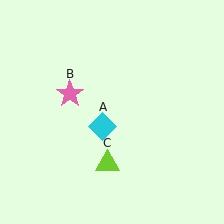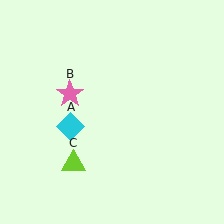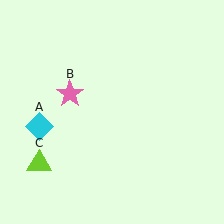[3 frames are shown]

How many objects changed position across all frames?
2 objects changed position: cyan diamond (object A), lime triangle (object C).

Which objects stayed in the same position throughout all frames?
Pink star (object B) remained stationary.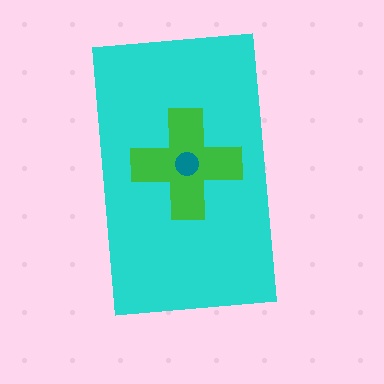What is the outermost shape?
The cyan rectangle.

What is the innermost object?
The teal circle.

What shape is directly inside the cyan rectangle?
The green cross.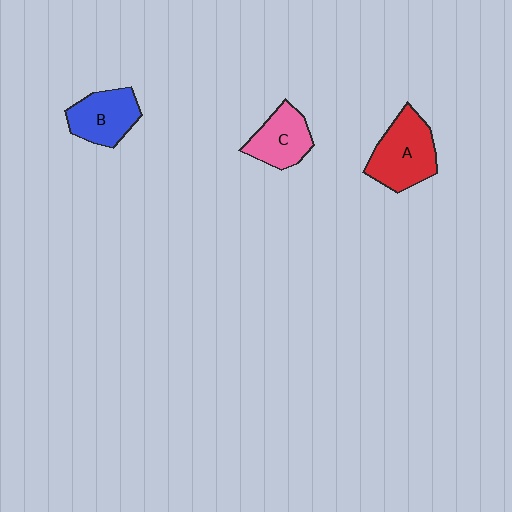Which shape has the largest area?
Shape A (red).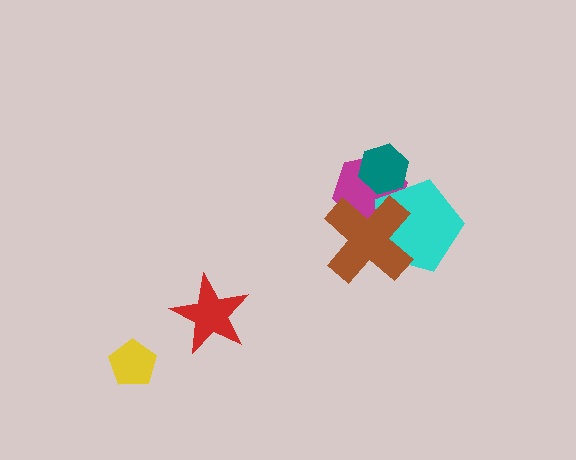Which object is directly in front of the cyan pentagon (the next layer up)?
The teal hexagon is directly in front of the cyan pentagon.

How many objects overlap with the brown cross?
2 objects overlap with the brown cross.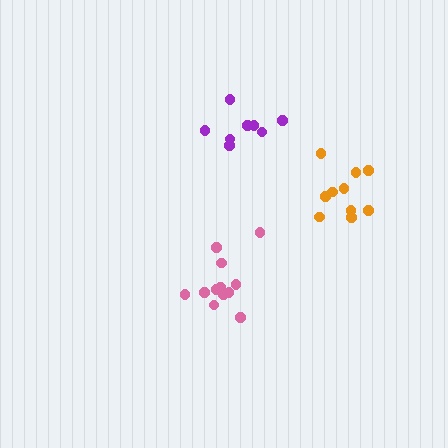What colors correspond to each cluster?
The clusters are colored: pink, orange, purple.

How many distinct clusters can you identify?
There are 3 distinct clusters.